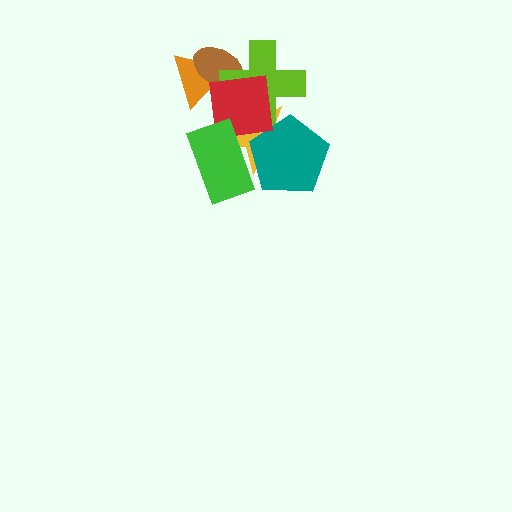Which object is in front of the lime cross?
The red square is in front of the lime cross.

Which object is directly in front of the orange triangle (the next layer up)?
The brown ellipse is directly in front of the orange triangle.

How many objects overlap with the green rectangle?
3 objects overlap with the green rectangle.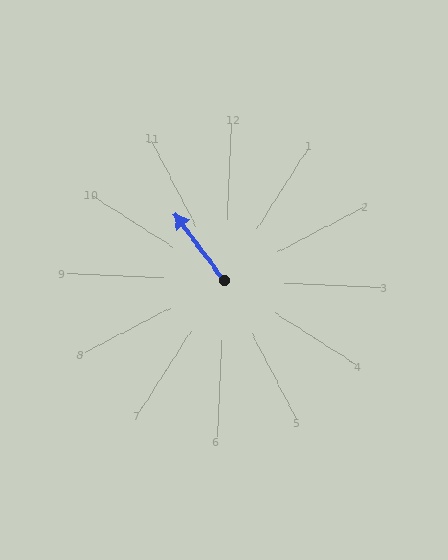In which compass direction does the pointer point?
Northwest.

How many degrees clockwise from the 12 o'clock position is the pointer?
Approximately 321 degrees.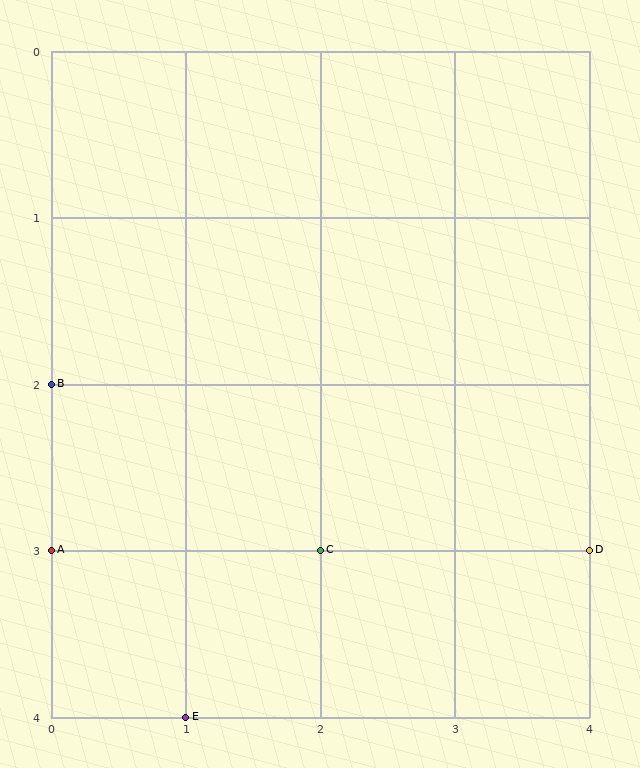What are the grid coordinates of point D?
Point D is at grid coordinates (4, 3).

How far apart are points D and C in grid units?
Points D and C are 2 columns apart.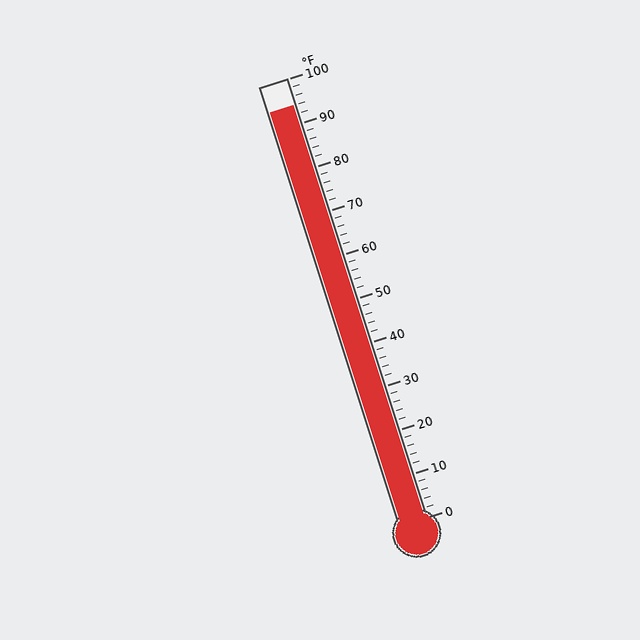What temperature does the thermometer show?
The thermometer shows approximately 94°F.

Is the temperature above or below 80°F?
The temperature is above 80°F.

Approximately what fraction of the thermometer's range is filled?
The thermometer is filled to approximately 95% of its range.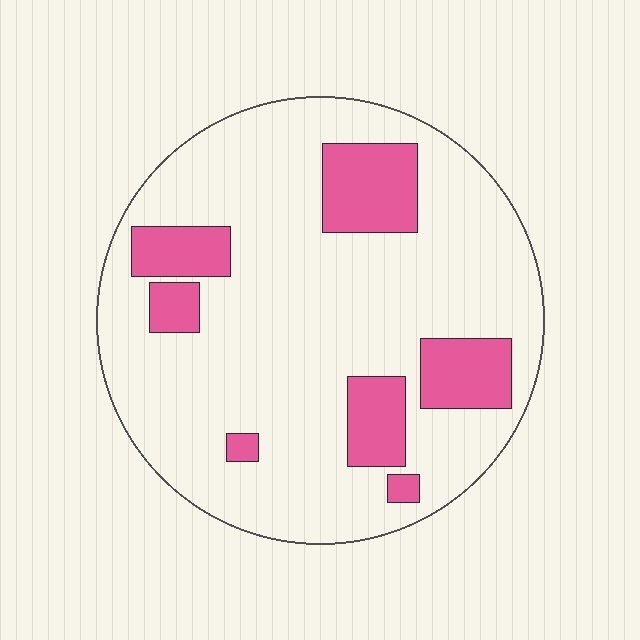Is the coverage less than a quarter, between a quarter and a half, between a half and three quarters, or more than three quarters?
Less than a quarter.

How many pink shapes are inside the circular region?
7.